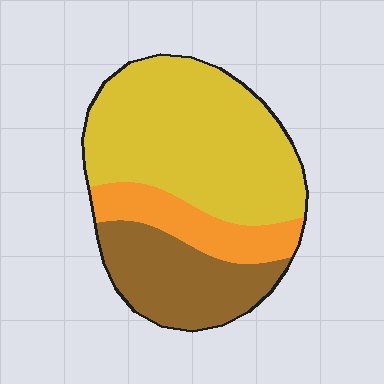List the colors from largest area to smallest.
From largest to smallest: yellow, brown, orange.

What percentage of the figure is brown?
Brown covers 27% of the figure.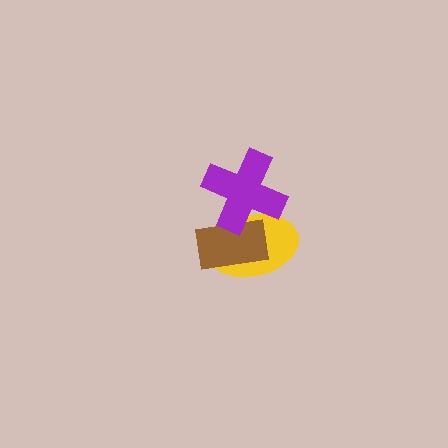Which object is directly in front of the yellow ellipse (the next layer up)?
The brown rectangle is directly in front of the yellow ellipse.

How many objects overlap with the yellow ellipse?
2 objects overlap with the yellow ellipse.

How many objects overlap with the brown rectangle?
2 objects overlap with the brown rectangle.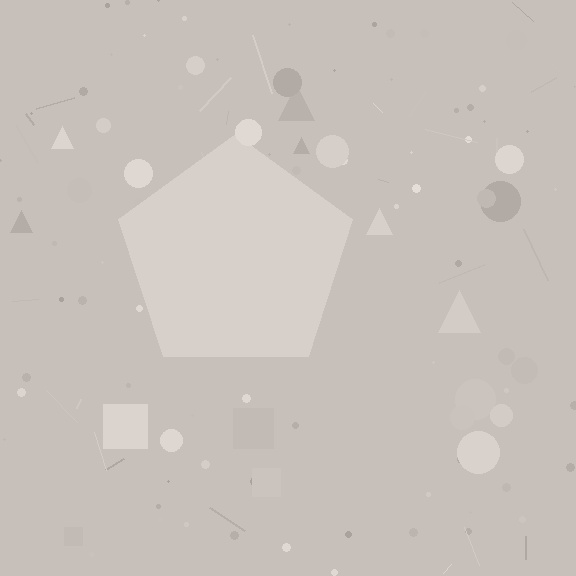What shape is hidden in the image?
A pentagon is hidden in the image.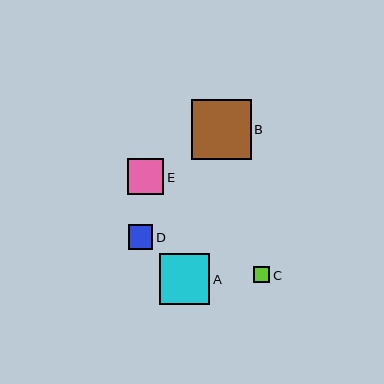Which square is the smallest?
Square C is the smallest with a size of approximately 16 pixels.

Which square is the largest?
Square B is the largest with a size of approximately 59 pixels.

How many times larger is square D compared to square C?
Square D is approximately 1.5 times the size of square C.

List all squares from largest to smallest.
From largest to smallest: B, A, E, D, C.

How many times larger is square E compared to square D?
Square E is approximately 1.5 times the size of square D.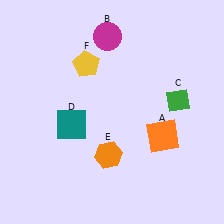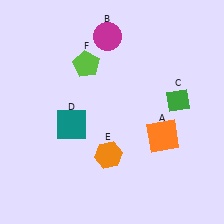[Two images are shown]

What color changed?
The pentagon (F) changed from yellow in Image 1 to lime in Image 2.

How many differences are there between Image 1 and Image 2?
There is 1 difference between the two images.